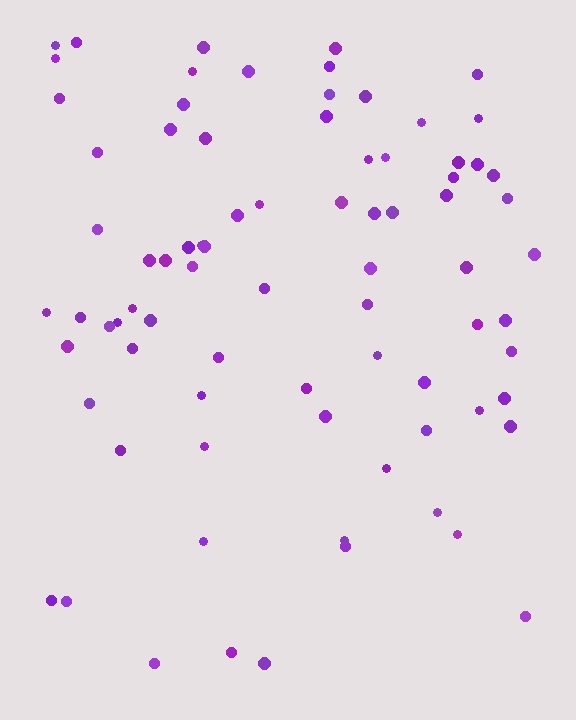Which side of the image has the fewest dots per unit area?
The bottom.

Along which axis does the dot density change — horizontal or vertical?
Vertical.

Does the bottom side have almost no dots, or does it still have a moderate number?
Still a moderate number, just noticeably fewer than the top.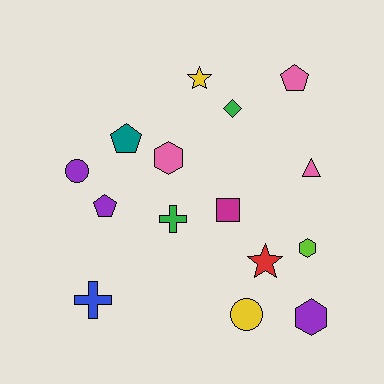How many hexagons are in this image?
There are 3 hexagons.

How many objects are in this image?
There are 15 objects.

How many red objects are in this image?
There is 1 red object.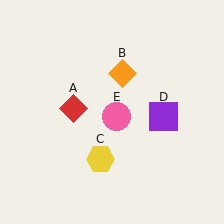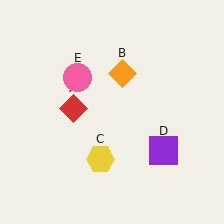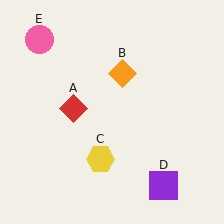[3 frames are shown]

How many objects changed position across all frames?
2 objects changed position: purple square (object D), pink circle (object E).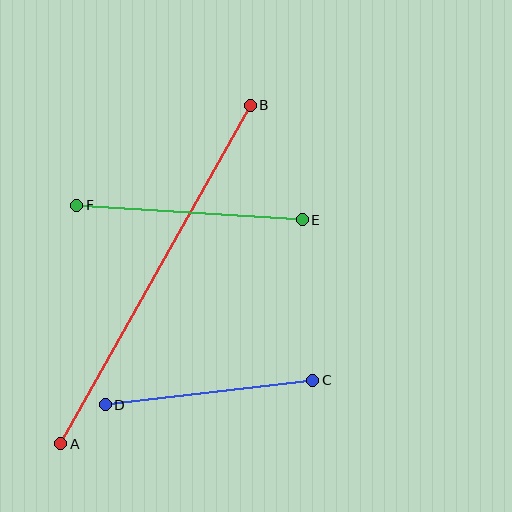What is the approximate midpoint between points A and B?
The midpoint is at approximately (156, 274) pixels.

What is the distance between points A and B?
The distance is approximately 388 pixels.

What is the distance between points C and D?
The distance is approximately 209 pixels.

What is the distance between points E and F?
The distance is approximately 226 pixels.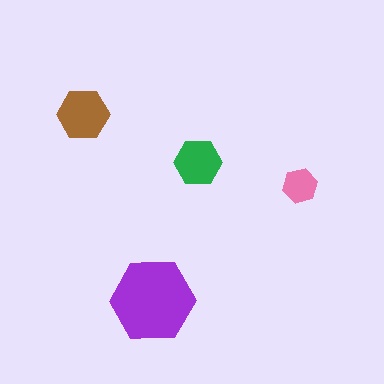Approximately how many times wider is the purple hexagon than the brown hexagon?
About 1.5 times wider.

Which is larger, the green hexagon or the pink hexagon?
The green one.